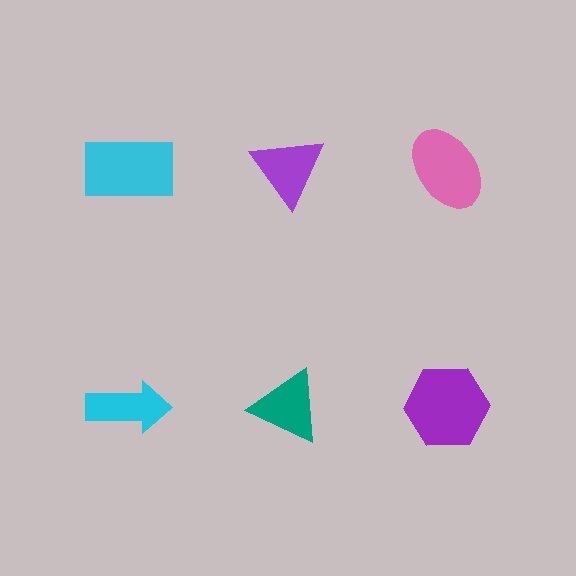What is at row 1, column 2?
A purple triangle.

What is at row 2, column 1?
A cyan arrow.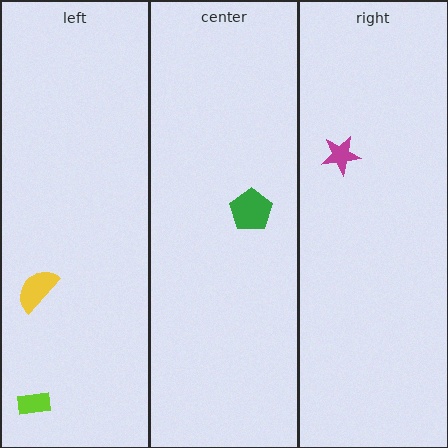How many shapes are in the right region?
1.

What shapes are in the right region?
The magenta star.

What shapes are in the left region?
The yellow semicircle, the lime rectangle.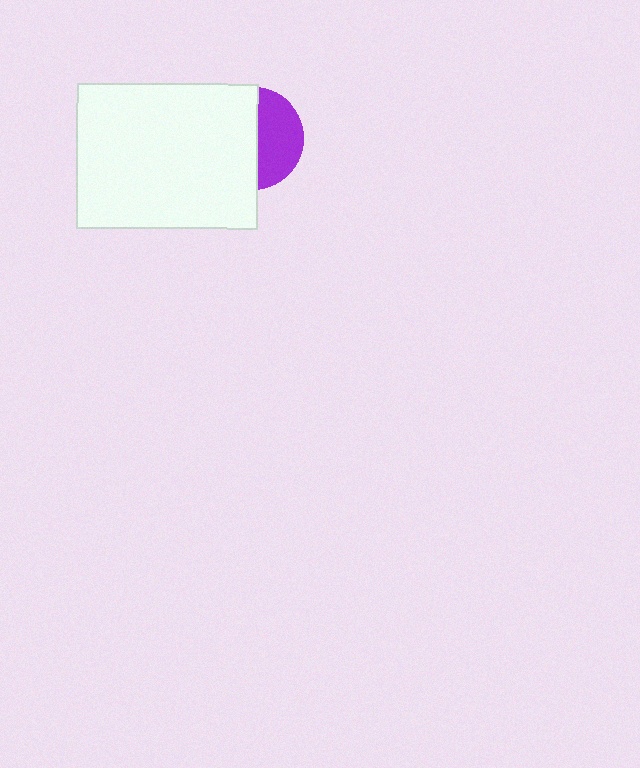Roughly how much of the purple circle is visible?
A small part of it is visible (roughly 43%).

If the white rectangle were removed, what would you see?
You would see the complete purple circle.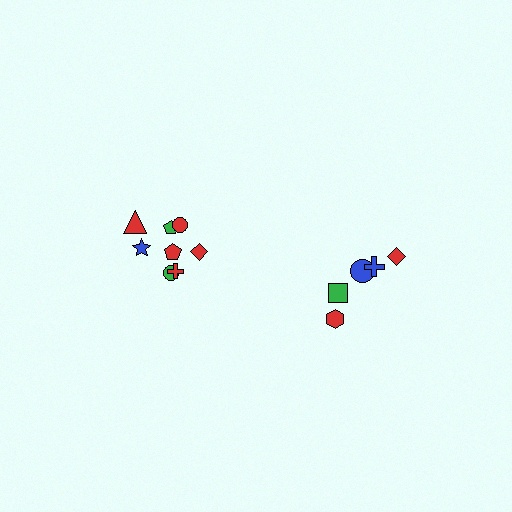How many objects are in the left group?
There are 8 objects.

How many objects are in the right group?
There are 5 objects.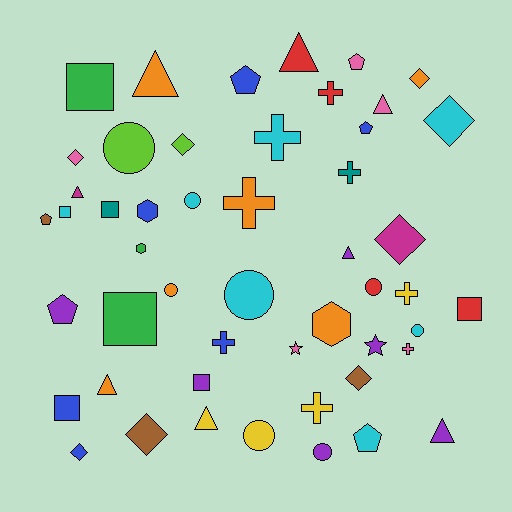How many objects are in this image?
There are 50 objects.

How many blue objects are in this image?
There are 6 blue objects.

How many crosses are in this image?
There are 8 crosses.